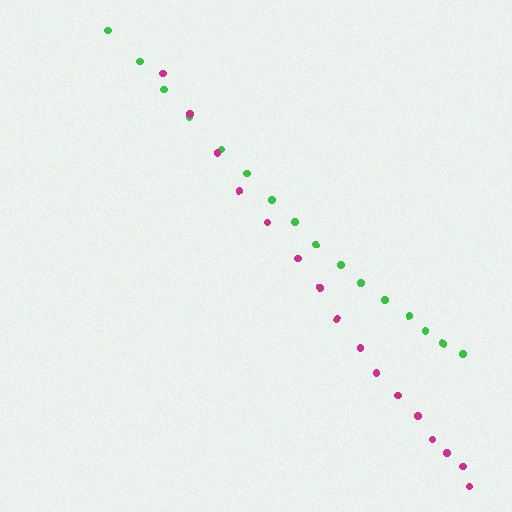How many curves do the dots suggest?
There are 2 distinct paths.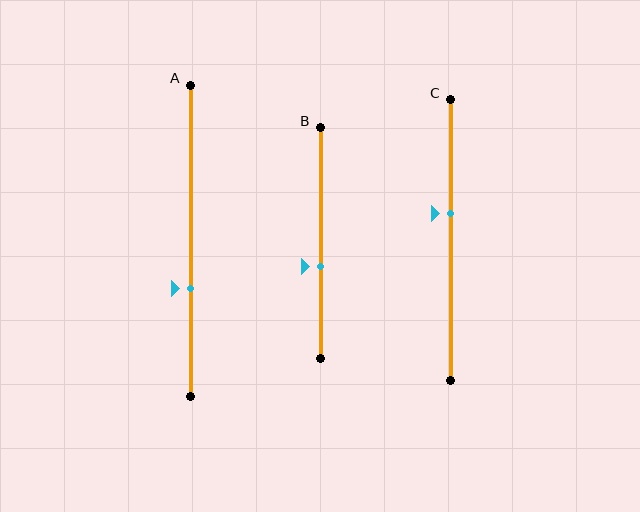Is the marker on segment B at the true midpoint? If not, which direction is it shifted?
No, the marker on segment B is shifted downward by about 10% of the segment length.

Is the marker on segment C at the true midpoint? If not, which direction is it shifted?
No, the marker on segment C is shifted upward by about 9% of the segment length.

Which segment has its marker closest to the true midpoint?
Segment C has its marker closest to the true midpoint.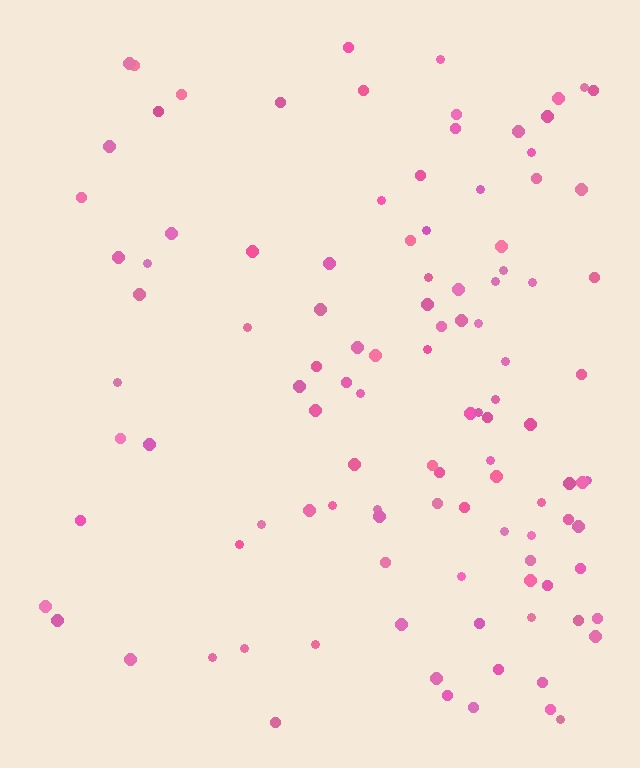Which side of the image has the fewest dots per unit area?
The left.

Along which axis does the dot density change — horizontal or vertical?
Horizontal.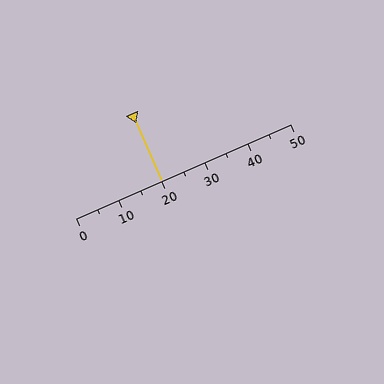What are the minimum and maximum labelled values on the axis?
The axis runs from 0 to 50.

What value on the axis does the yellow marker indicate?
The marker indicates approximately 20.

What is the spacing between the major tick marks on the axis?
The major ticks are spaced 10 apart.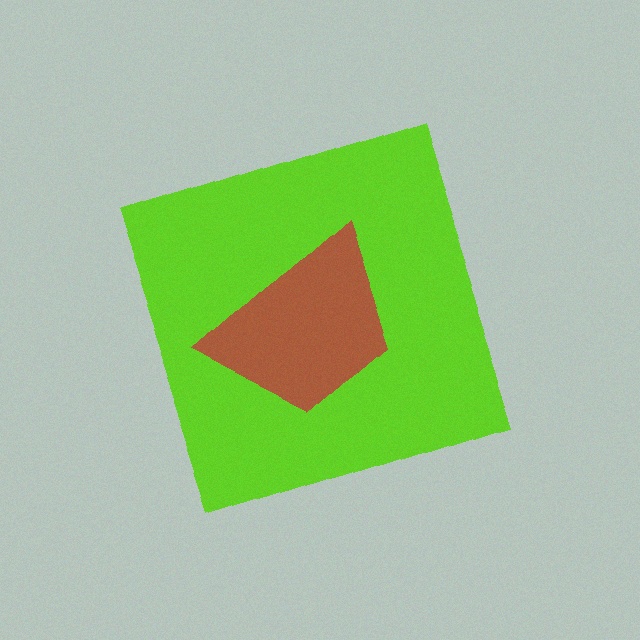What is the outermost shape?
The lime diamond.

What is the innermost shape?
The brown trapezoid.